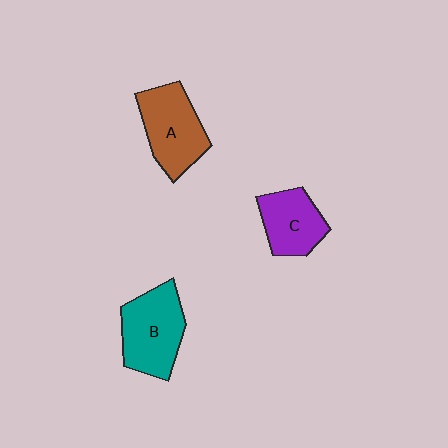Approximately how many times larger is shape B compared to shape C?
Approximately 1.3 times.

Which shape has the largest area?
Shape B (teal).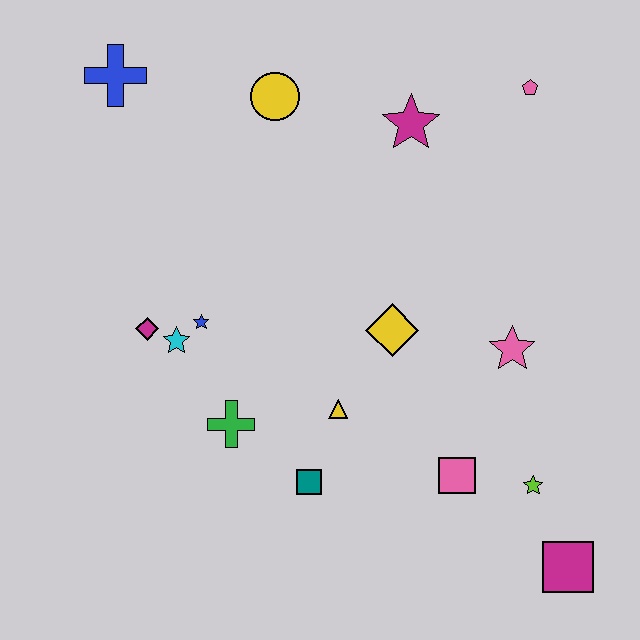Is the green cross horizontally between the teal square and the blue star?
Yes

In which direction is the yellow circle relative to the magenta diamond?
The yellow circle is above the magenta diamond.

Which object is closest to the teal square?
The yellow triangle is closest to the teal square.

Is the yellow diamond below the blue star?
Yes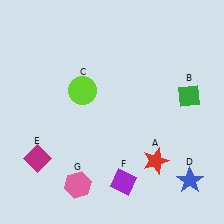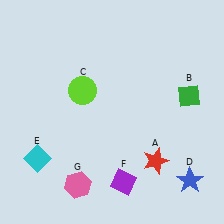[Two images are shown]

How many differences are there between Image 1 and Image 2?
There is 1 difference between the two images.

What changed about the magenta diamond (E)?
In Image 1, E is magenta. In Image 2, it changed to cyan.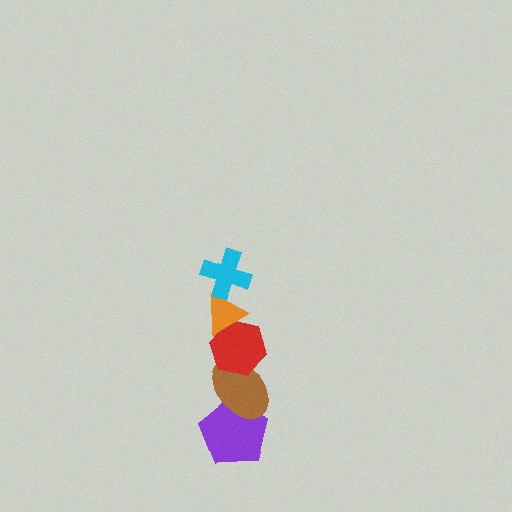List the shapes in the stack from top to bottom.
From top to bottom: the cyan cross, the orange triangle, the red hexagon, the brown ellipse, the purple pentagon.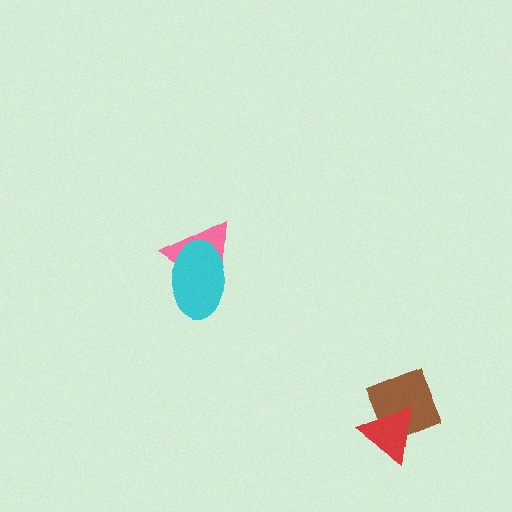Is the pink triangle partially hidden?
Yes, it is partially covered by another shape.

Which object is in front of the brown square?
The red triangle is in front of the brown square.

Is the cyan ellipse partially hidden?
No, no other shape covers it.